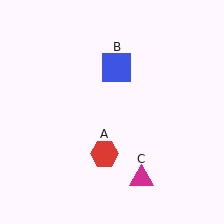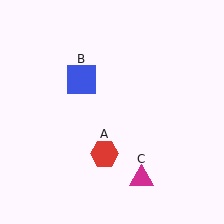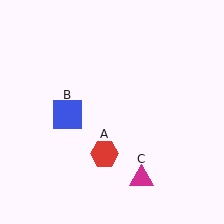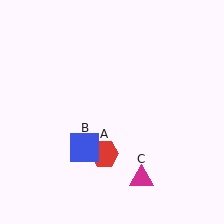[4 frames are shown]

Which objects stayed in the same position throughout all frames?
Red hexagon (object A) and magenta triangle (object C) remained stationary.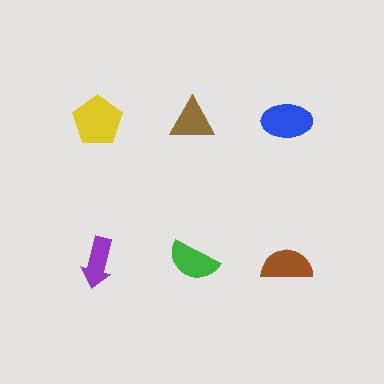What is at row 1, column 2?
A brown triangle.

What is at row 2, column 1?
A purple arrow.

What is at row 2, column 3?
A brown semicircle.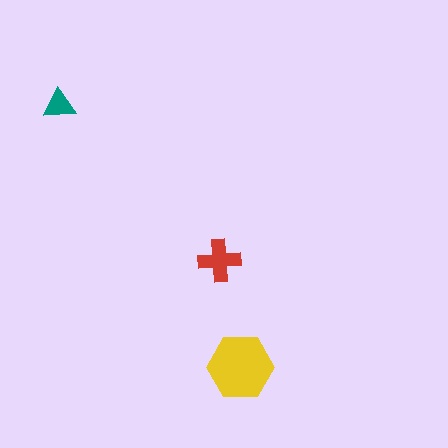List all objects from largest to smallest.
The yellow hexagon, the red cross, the teal triangle.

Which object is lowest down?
The yellow hexagon is bottommost.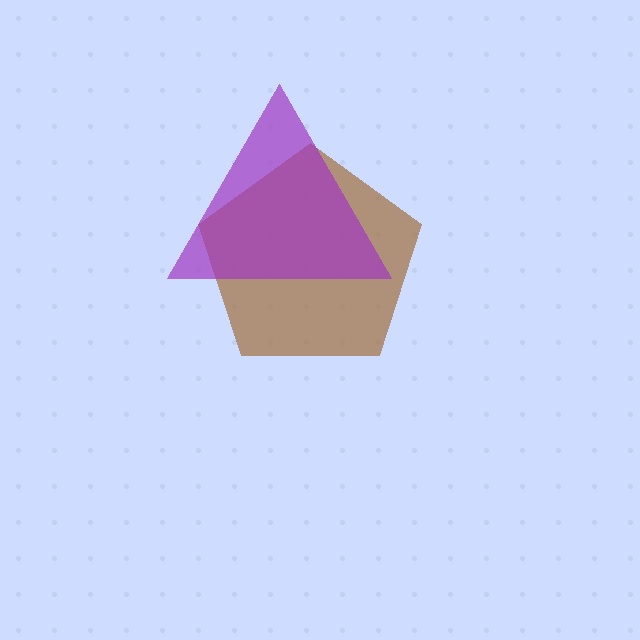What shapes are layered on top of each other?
The layered shapes are: a brown pentagon, a purple triangle.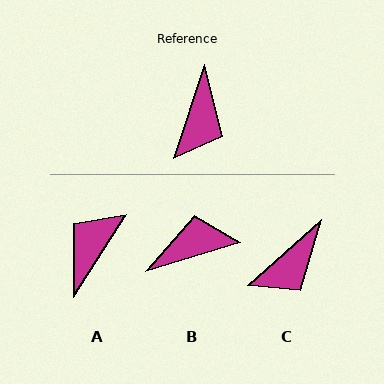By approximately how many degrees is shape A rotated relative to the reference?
Approximately 166 degrees counter-clockwise.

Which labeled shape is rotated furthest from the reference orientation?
A, about 166 degrees away.